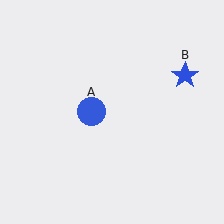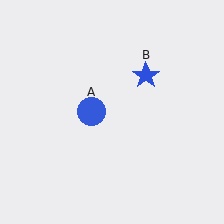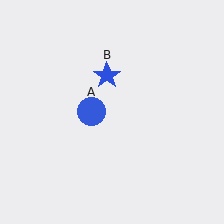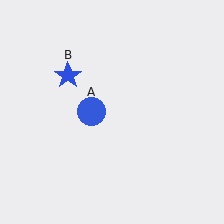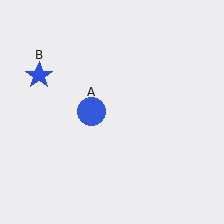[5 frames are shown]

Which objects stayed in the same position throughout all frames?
Blue circle (object A) remained stationary.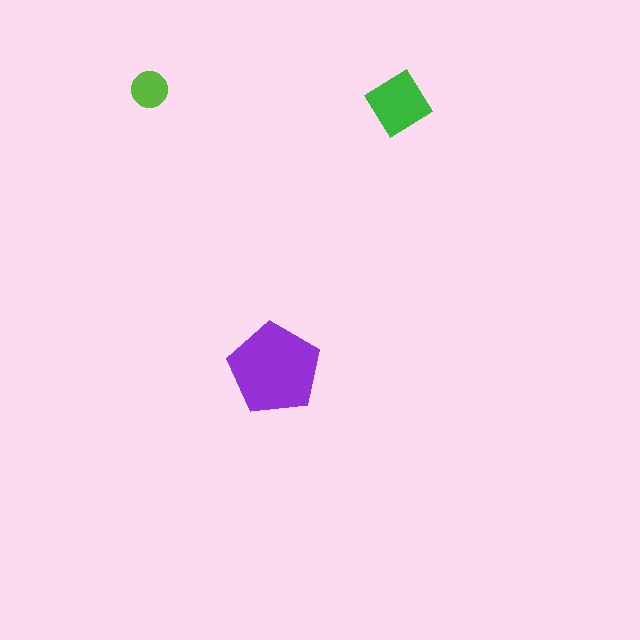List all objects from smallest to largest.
The lime circle, the green diamond, the purple pentagon.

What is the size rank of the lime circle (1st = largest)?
3rd.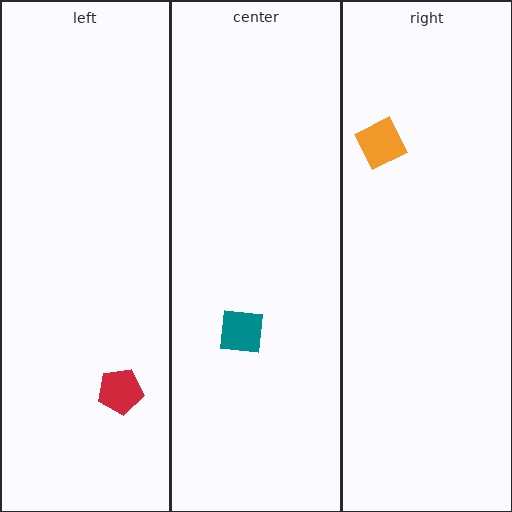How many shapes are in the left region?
1.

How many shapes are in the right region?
1.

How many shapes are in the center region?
1.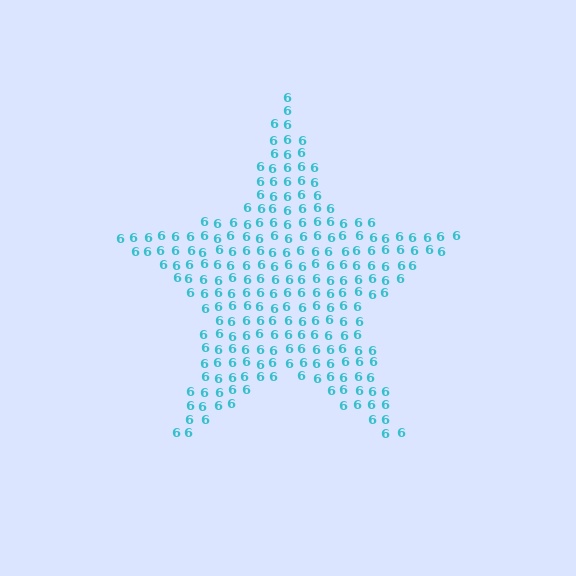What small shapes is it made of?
It is made of small digit 6's.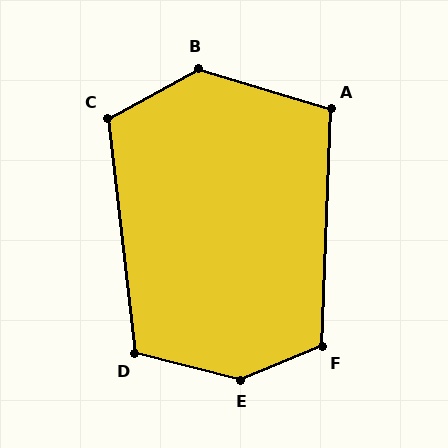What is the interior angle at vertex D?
Approximately 111 degrees (obtuse).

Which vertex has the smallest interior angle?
A, at approximately 105 degrees.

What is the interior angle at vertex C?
Approximately 112 degrees (obtuse).